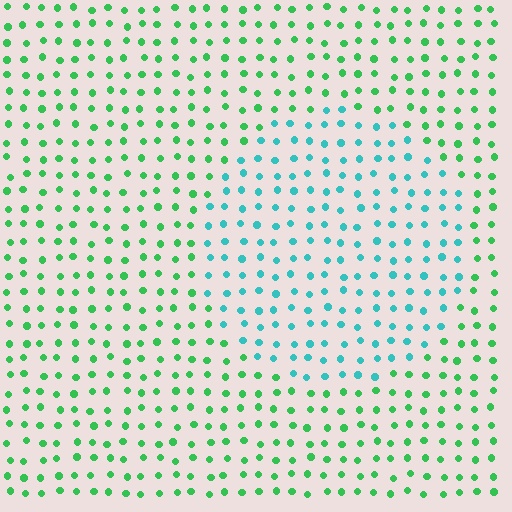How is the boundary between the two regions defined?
The boundary is defined purely by a slight shift in hue (about 45 degrees). Spacing, size, and orientation are identical on both sides.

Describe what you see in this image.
The image is filled with small green elements in a uniform arrangement. A circle-shaped region is visible where the elements are tinted to a slightly different hue, forming a subtle color boundary.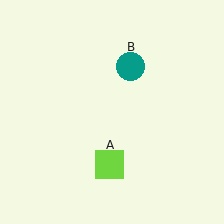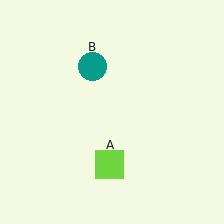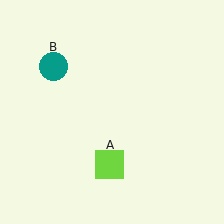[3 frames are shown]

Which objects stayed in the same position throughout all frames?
Lime square (object A) remained stationary.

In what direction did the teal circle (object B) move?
The teal circle (object B) moved left.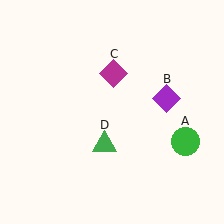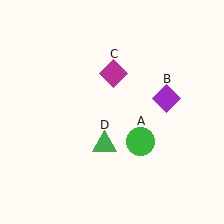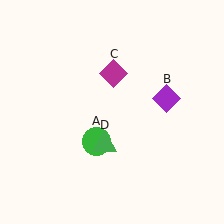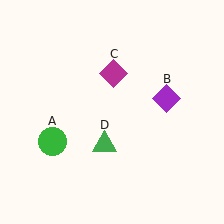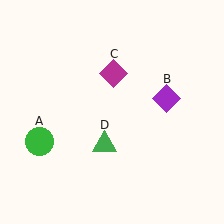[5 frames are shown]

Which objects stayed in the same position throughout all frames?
Purple diamond (object B) and magenta diamond (object C) and green triangle (object D) remained stationary.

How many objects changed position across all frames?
1 object changed position: green circle (object A).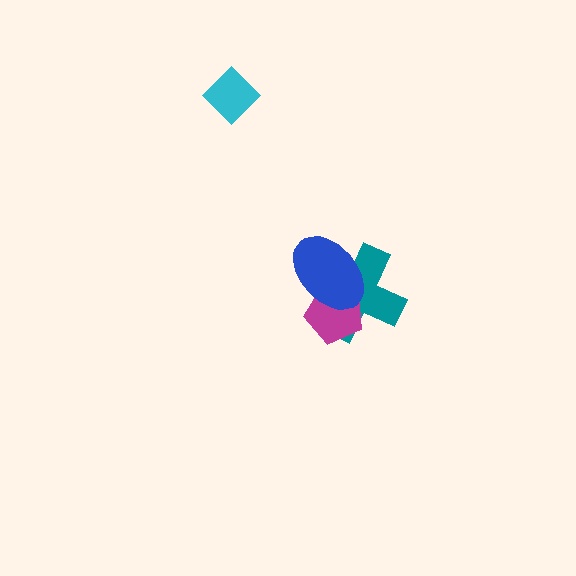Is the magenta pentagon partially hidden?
Yes, it is partially covered by another shape.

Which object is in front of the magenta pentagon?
The blue ellipse is in front of the magenta pentagon.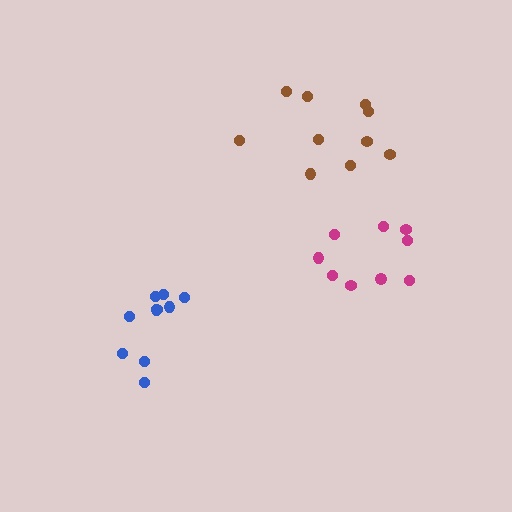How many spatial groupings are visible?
There are 3 spatial groupings.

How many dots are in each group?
Group 1: 10 dots, Group 2: 9 dots, Group 3: 10 dots (29 total).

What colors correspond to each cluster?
The clusters are colored: blue, magenta, brown.